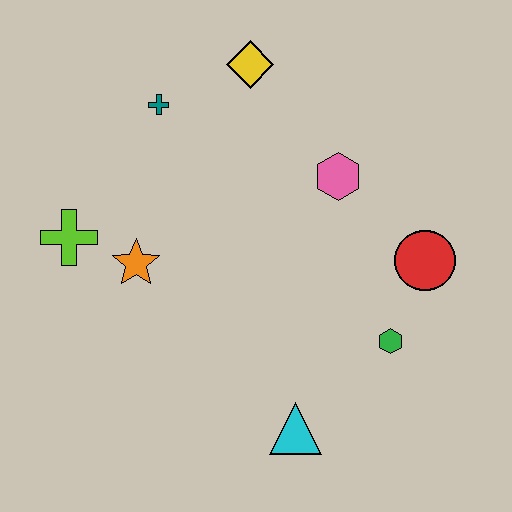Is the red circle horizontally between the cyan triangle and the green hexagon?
No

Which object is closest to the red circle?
The green hexagon is closest to the red circle.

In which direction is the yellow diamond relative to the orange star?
The yellow diamond is above the orange star.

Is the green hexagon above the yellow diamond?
No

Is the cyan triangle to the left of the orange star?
No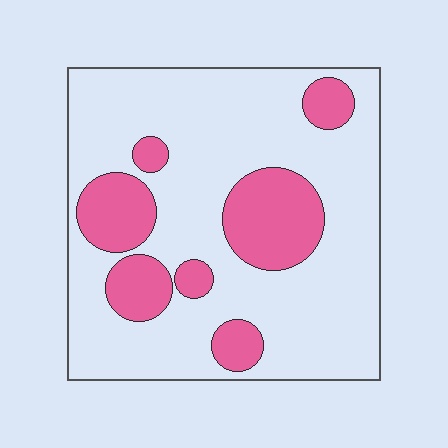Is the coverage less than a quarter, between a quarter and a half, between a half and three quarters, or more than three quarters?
Less than a quarter.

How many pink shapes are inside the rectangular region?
7.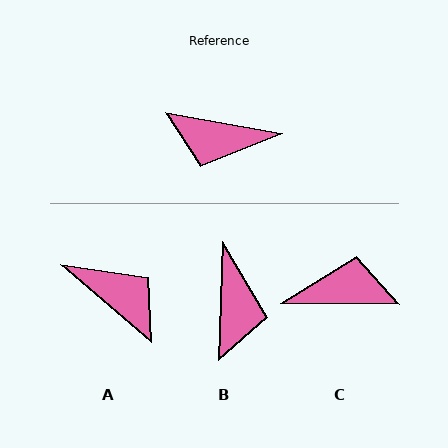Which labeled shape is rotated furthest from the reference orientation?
C, about 170 degrees away.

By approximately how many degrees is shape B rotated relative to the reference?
Approximately 99 degrees counter-clockwise.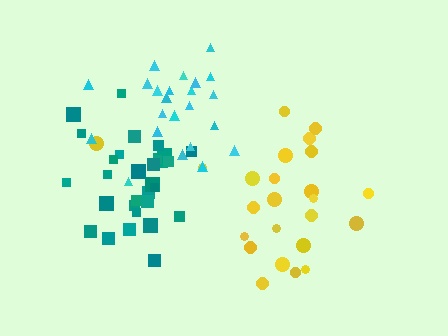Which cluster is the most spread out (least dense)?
Yellow.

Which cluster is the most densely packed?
Teal.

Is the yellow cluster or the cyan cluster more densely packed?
Cyan.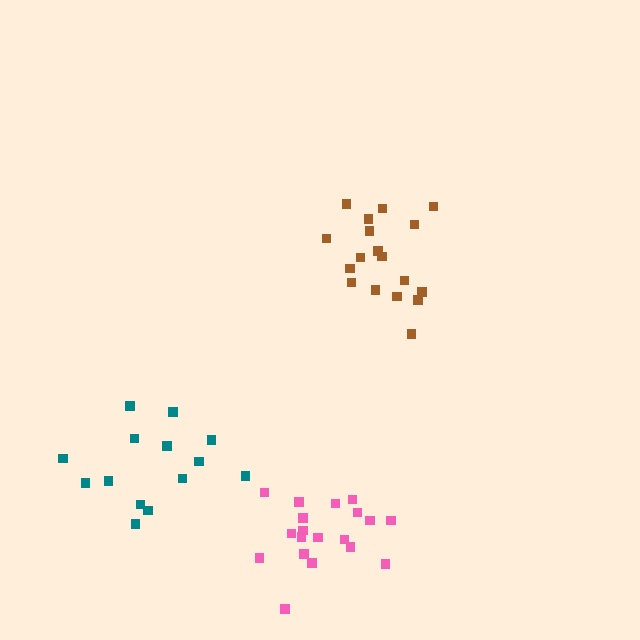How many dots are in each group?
Group 1: 18 dots, Group 2: 14 dots, Group 3: 19 dots (51 total).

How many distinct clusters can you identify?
There are 3 distinct clusters.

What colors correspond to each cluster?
The clusters are colored: brown, teal, pink.